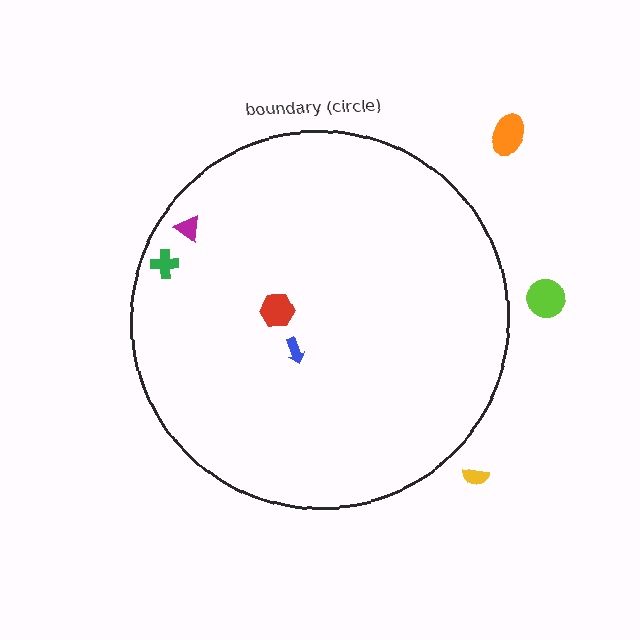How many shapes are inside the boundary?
4 inside, 3 outside.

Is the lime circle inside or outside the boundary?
Outside.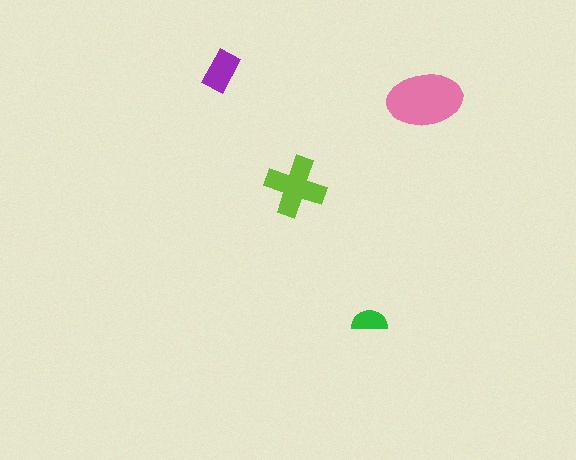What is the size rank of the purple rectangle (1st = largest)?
3rd.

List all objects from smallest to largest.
The green semicircle, the purple rectangle, the lime cross, the pink ellipse.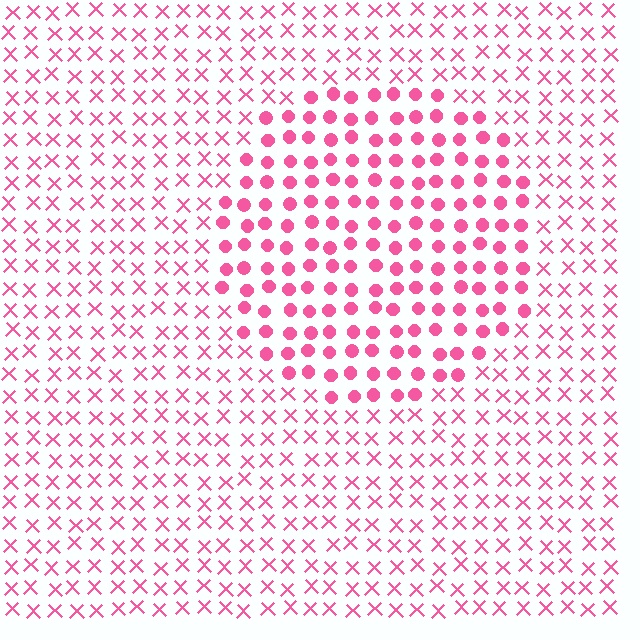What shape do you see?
I see a circle.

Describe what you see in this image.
The image is filled with small pink elements arranged in a uniform grid. A circle-shaped region contains circles, while the surrounding area contains X marks. The boundary is defined purely by the change in element shape.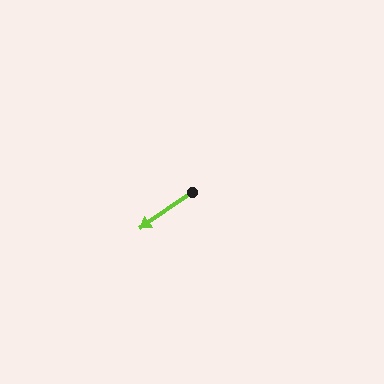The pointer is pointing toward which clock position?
Roughly 8 o'clock.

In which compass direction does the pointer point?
Southwest.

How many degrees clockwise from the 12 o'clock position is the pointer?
Approximately 235 degrees.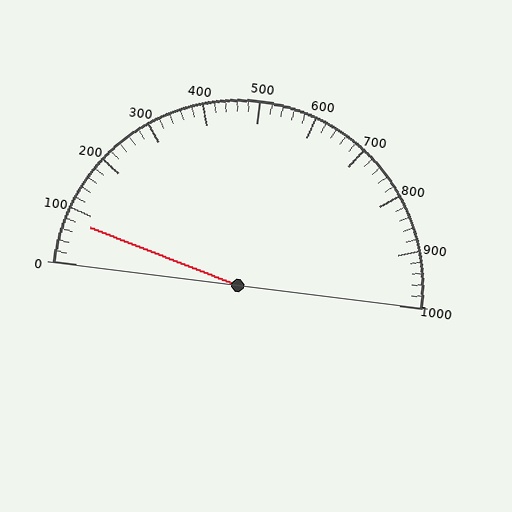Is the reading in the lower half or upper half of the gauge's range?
The reading is in the lower half of the range (0 to 1000).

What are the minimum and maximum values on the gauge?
The gauge ranges from 0 to 1000.